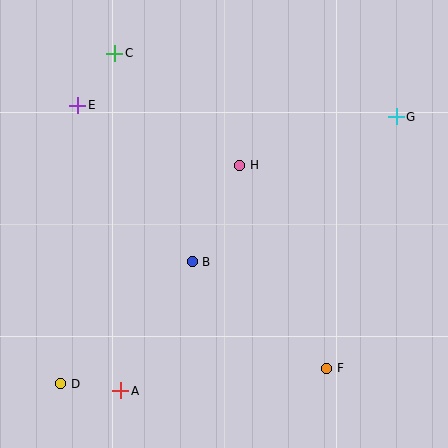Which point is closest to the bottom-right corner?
Point F is closest to the bottom-right corner.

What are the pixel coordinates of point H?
Point H is at (240, 165).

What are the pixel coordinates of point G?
Point G is at (396, 117).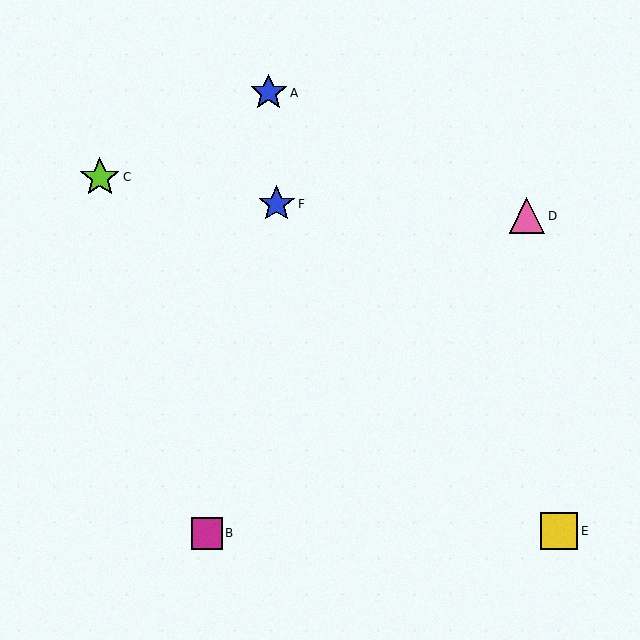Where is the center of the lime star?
The center of the lime star is at (100, 177).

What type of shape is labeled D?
Shape D is a pink triangle.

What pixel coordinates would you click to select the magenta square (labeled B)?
Click at (207, 533) to select the magenta square B.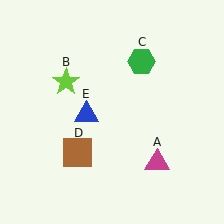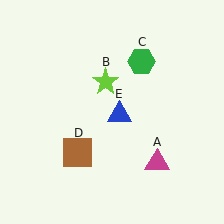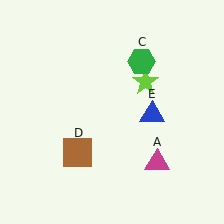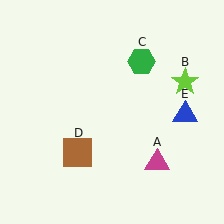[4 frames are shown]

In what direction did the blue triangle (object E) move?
The blue triangle (object E) moved right.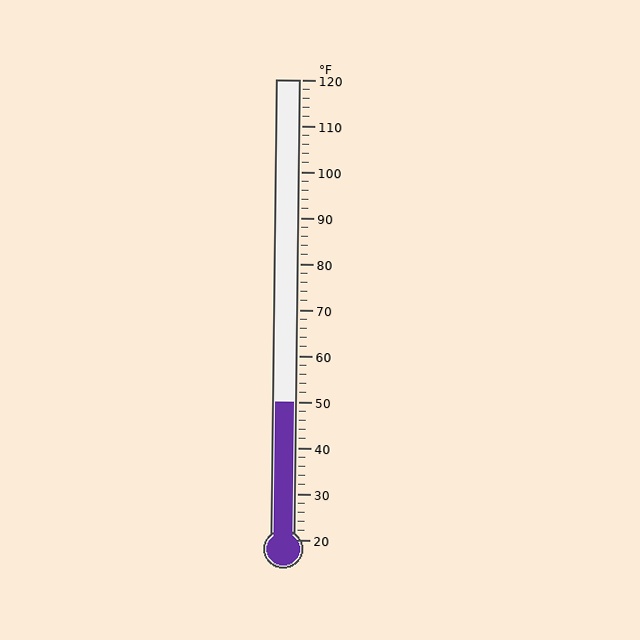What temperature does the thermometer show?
The thermometer shows approximately 50°F.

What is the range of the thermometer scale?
The thermometer scale ranges from 20°F to 120°F.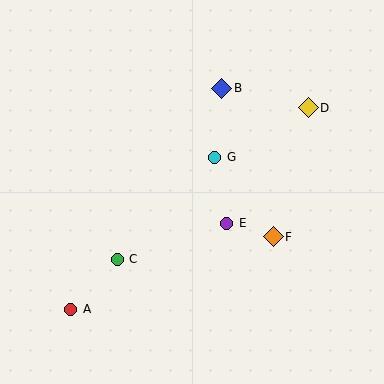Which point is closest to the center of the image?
Point G at (215, 157) is closest to the center.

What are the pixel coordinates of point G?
Point G is at (215, 157).